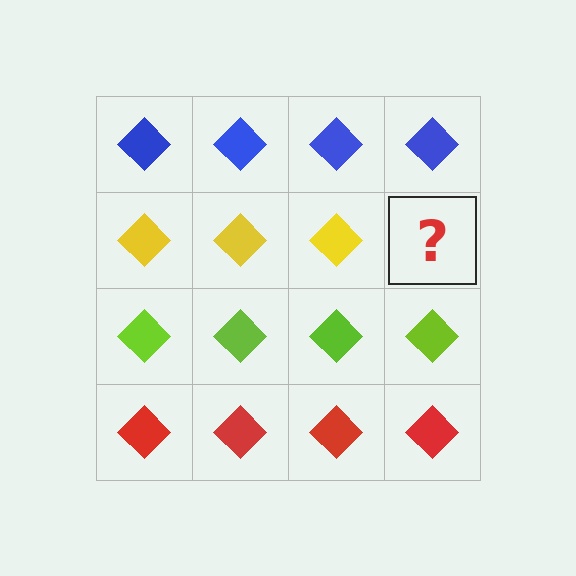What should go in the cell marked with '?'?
The missing cell should contain a yellow diamond.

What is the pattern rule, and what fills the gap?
The rule is that each row has a consistent color. The gap should be filled with a yellow diamond.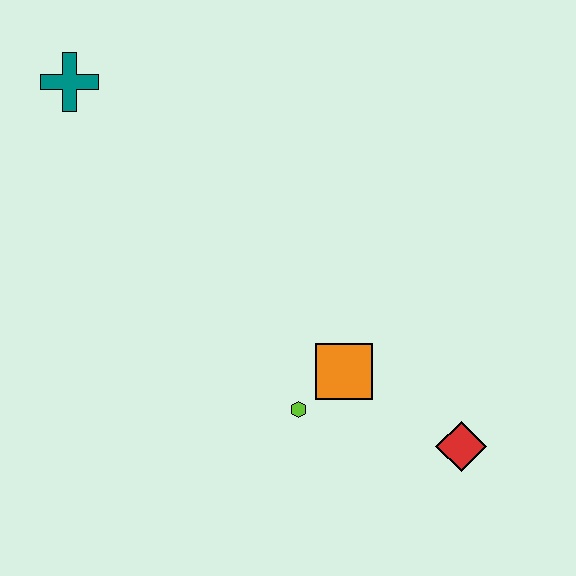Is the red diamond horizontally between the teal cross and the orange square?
No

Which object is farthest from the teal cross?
The red diamond is farthest from the teal cross.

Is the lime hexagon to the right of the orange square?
No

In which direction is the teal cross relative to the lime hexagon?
The teal cross is above the lime hexagon.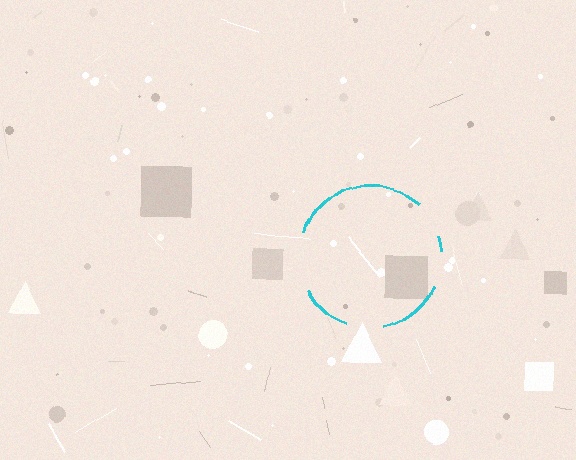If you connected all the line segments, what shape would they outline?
They would outline a circle.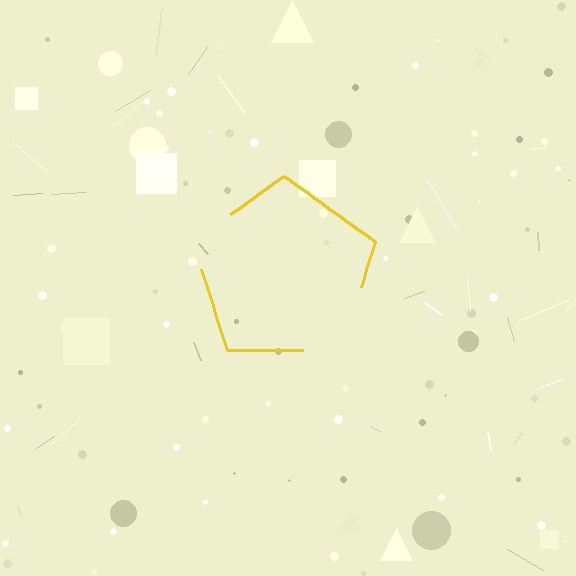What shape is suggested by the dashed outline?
The dashed outline suggests a pentagon.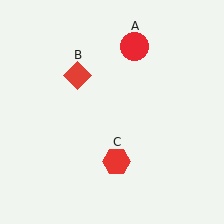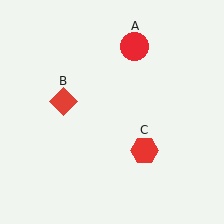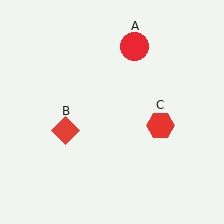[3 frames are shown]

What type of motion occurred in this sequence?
The red diamond (object B), red hexagon (object C) rotated counterclockwise around the center of the scene.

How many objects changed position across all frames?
2 objects changed position: red diamond (object B), red hexagon (object C).